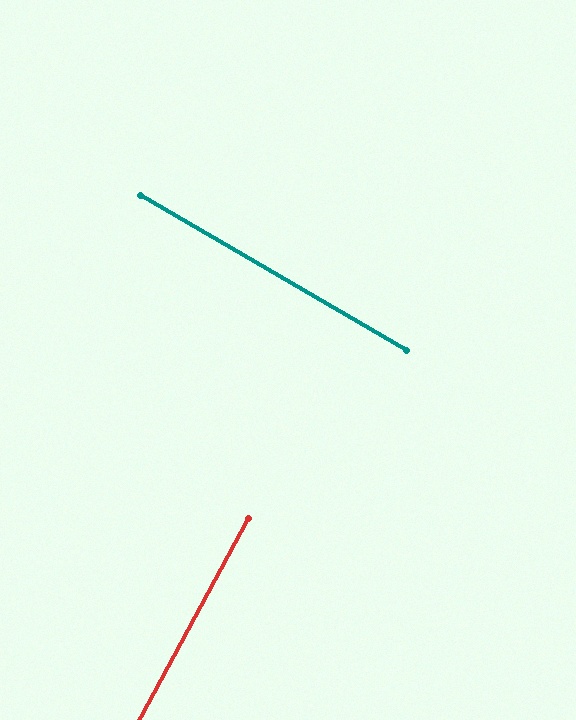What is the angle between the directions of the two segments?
Approximately 88 degrees.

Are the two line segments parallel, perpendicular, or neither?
Perpendicular — they meet at approximately 88°.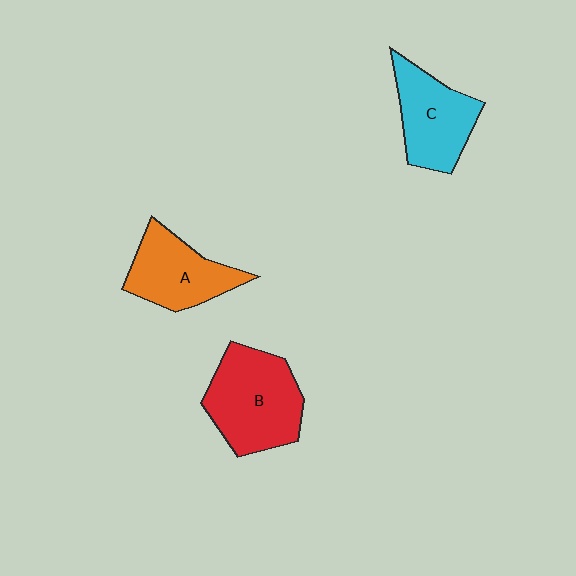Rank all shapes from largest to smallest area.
From largest to smallest: B (red), C (cyan), A (orange).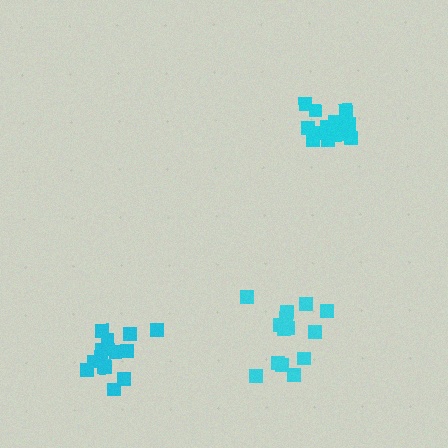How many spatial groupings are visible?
There are 3 spatial groupings.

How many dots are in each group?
Group 1: 14 dots, Group 2: 14 dots, Group 3: 14 dots (42 total).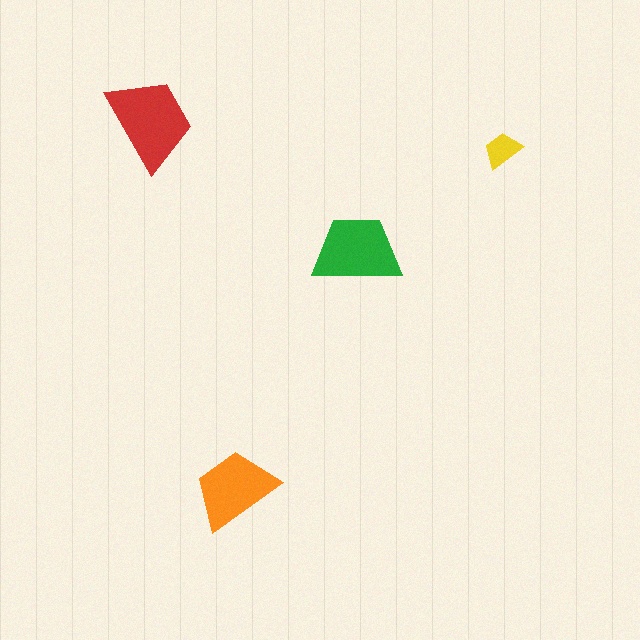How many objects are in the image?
There are 4 objects in the image.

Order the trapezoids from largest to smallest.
the red one, the green one, the orange one, the yellow one.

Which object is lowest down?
The orange trapezoid is bottommost.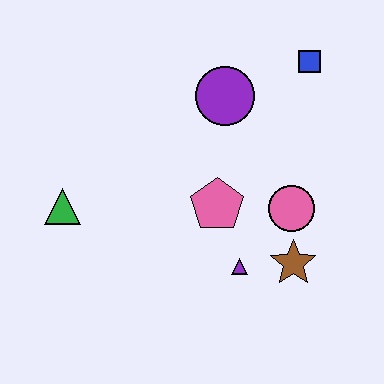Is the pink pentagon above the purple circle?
No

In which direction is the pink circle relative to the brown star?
The pink circle is above the brown star.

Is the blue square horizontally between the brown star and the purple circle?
No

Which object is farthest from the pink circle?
The green triangle is farthest from the pink circle.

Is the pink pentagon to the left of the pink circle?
Yes